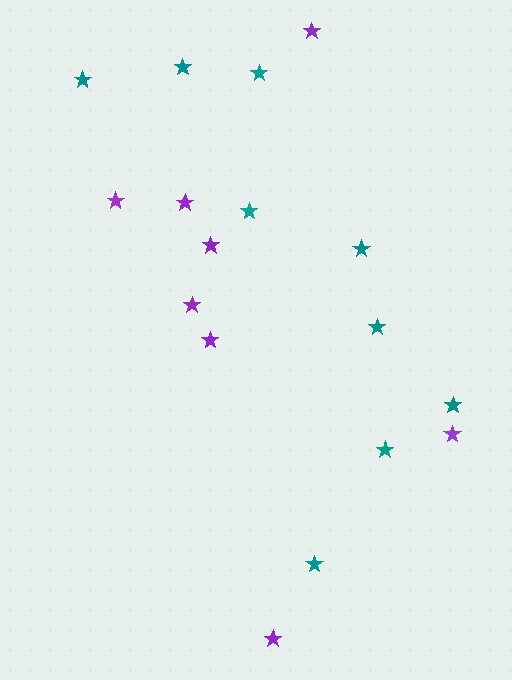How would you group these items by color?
There are 2 groups: one group of teal stars (9) and one group of purple stars (8).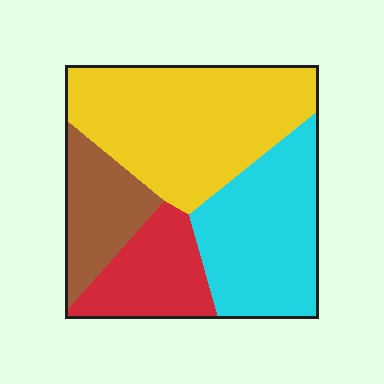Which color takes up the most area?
Yellow, at roughly 40%.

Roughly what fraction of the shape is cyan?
Cyan takes up between a quarter and a half of the shape.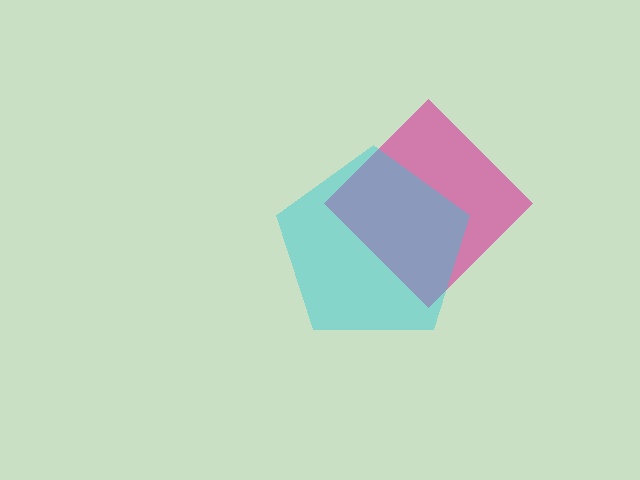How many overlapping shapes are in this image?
There are 2 overlapping shapes in the image.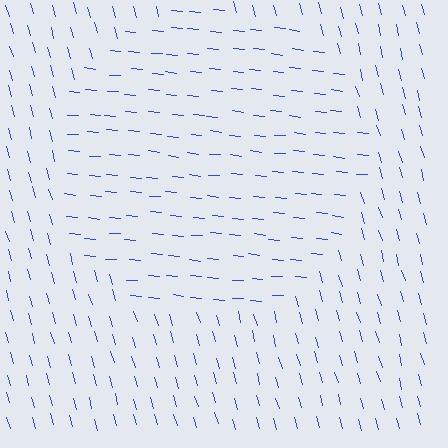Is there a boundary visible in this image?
Yes, there is a texture boundary formed by a change in line orientation.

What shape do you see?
I see a circle.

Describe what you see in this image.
The image is filled with small blue line segments. A circle region in the image has lines oriented differently from the surrounding lines, creating a visible texture boundary.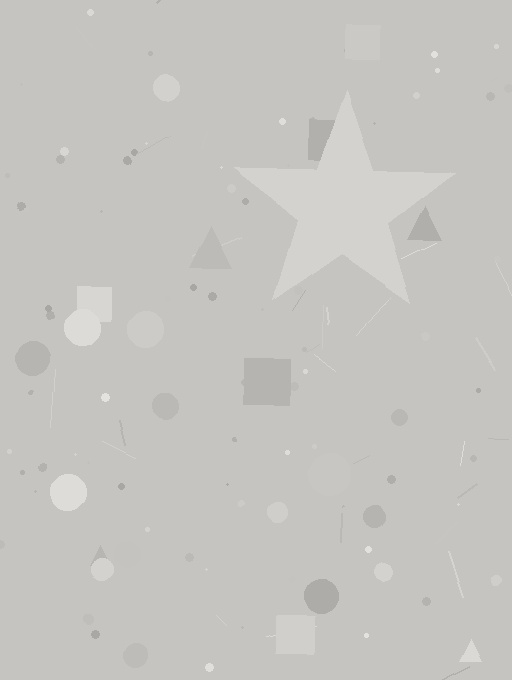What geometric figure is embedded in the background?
A star is embedded in the background.